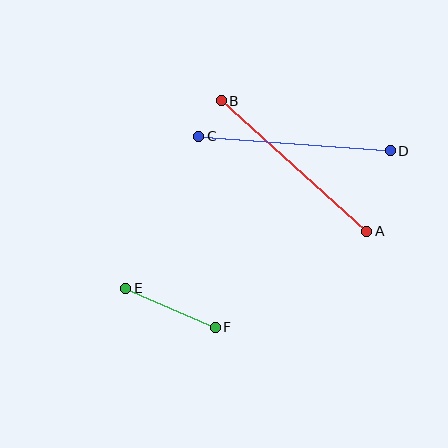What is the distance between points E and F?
The distance is approximately 98 pixels.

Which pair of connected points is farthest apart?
Points A and B are farthest apart.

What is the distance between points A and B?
The distance is approximately 196 pixels.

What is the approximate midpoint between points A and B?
The midpoint is at approximately (294, 166) pixels.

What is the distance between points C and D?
The distance is approximately 192 pixels.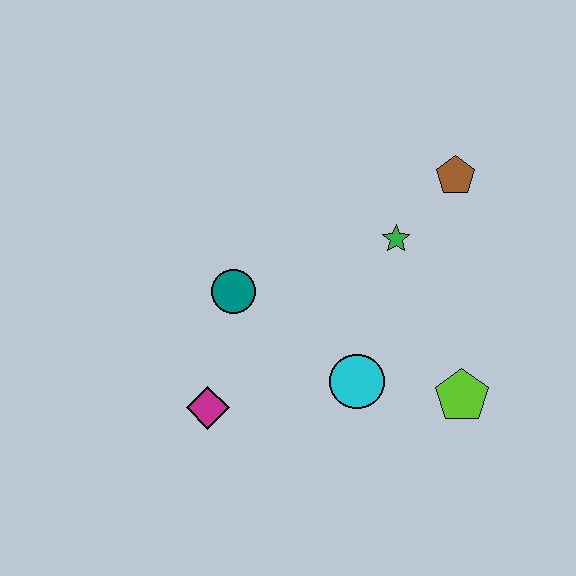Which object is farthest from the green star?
The magenta diamond is farthest from the green star.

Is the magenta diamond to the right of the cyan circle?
No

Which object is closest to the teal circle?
The magenta diamond is closest to the teal circle.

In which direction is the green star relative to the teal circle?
The green star is to the right of the teal circle.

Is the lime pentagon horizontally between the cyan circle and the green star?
No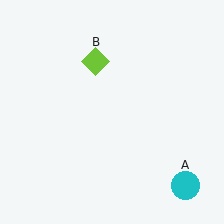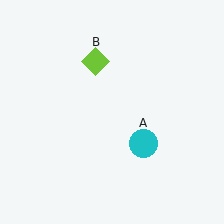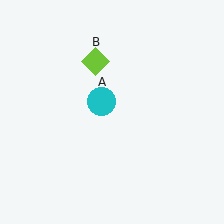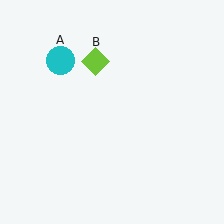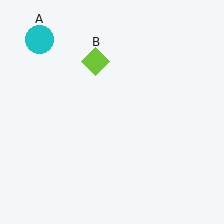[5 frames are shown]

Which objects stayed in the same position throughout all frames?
Lime diamond (object B) remained stationary.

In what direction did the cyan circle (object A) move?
The cyan circle (object A) moved up and to the left.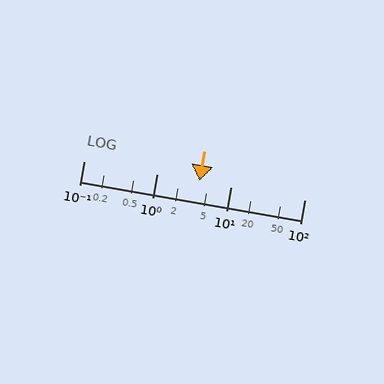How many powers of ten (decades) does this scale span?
The scale spans 3 decades, from 0.1 to 100.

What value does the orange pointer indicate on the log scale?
The pointer indicates approximately 3.8.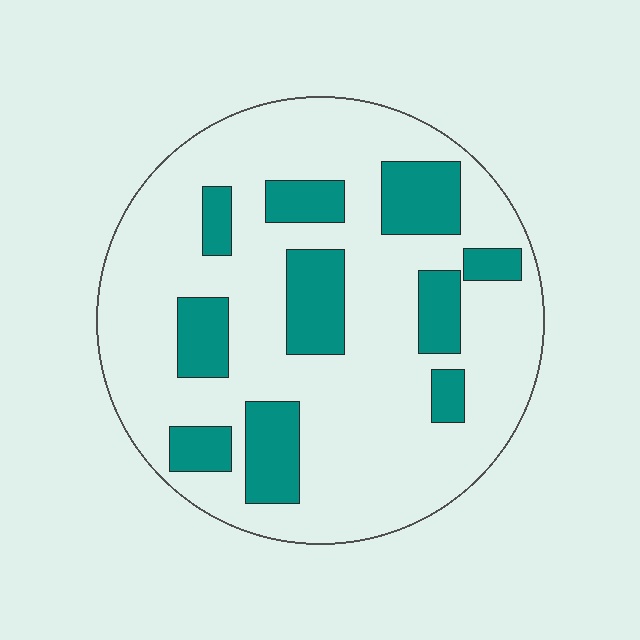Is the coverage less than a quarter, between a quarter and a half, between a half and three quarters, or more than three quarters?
Less than a quarter.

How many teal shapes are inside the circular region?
10.